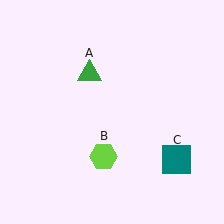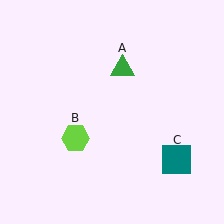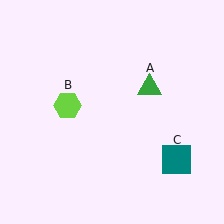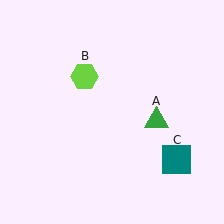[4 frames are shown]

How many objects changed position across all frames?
2 objects changed position: green triangle (object A), lime hexagon (object B).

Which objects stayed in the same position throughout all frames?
Teal square (object C) remained stationary.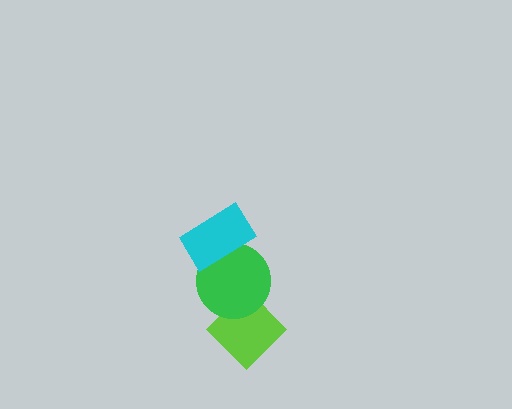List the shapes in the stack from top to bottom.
From top to bottom: the cyan rectangle, the green circle, the lime diamond.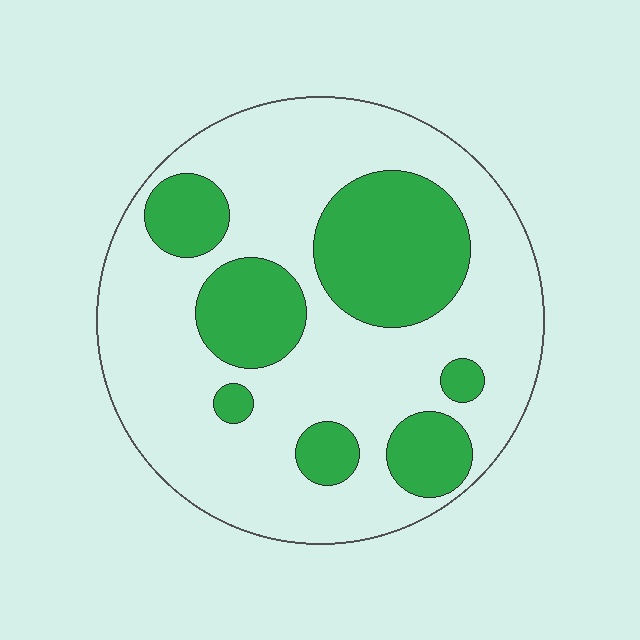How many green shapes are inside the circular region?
7.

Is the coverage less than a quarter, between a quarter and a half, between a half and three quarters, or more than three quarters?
Between a quarter and a half.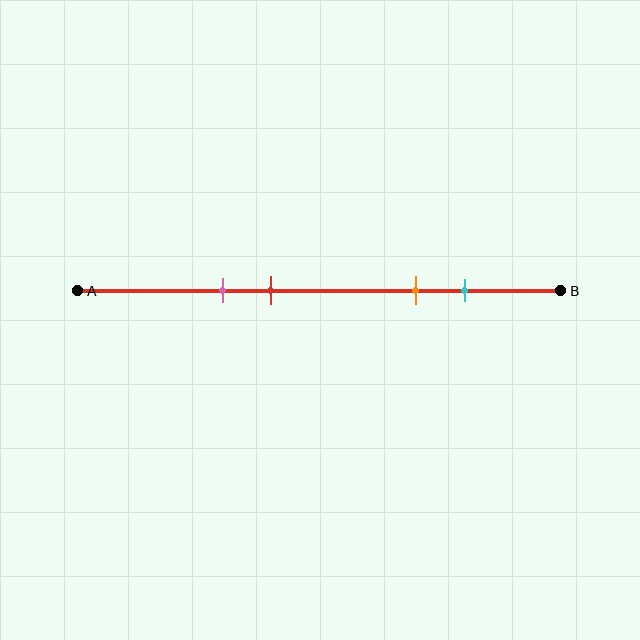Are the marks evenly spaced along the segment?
No, the marks are not evenly spaced.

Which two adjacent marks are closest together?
The pink and red marks are the closest adjacent pair.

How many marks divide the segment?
There are 4 marks dividing the segment.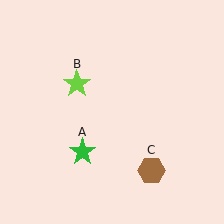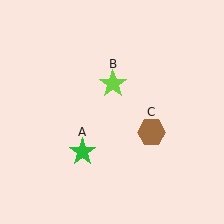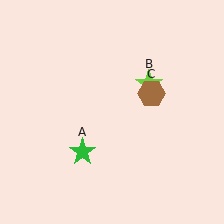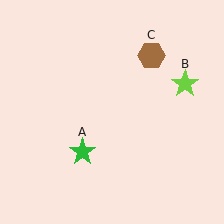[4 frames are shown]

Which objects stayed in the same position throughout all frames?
Green star (object A) remained stationary.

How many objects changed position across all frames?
2 objects changed position: lime star (object B), brown hexagon (object C).